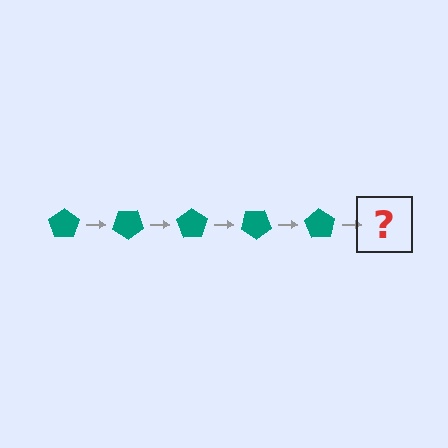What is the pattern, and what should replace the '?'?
The pattern is that the pentagon rotates 35 degrees each step. The '?' should be a teal pentagon rotated 175 degrees.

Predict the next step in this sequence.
The next step is a teal pentagon rotated 175 degrees.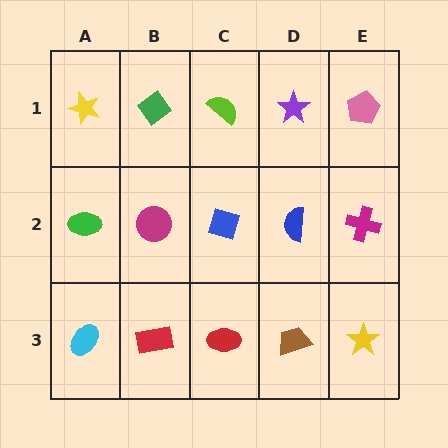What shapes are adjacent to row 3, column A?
A green ellipse (row 2, column A), a red rectangle (row 3, column B).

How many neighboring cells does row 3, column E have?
2.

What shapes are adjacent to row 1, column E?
A magenta cross (row 2, column E), a purple star (row 1, column D).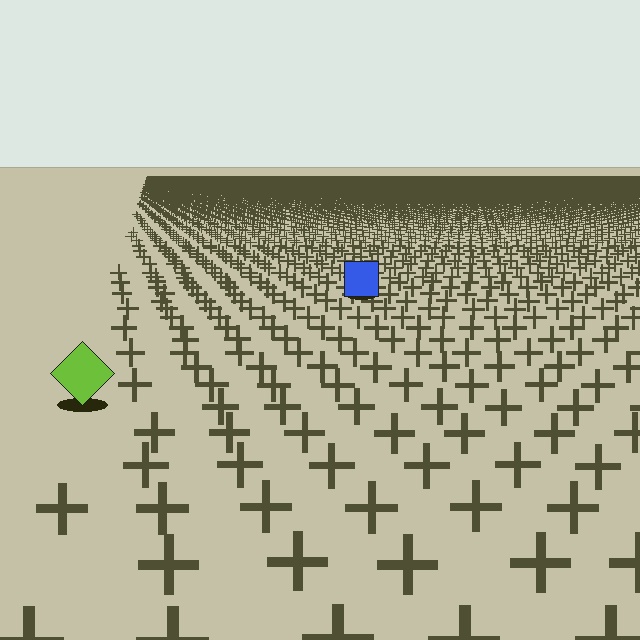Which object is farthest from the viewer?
The blue square is farthest from the viewer. It appears smaller and the ground texture around it is denser.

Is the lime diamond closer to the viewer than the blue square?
Yes. The lime diamond is closer — you can tell from the texture gradient: the ground texture is coarser near it.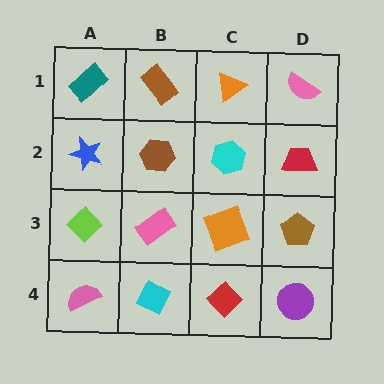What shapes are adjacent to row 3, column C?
A cyan hexagon (row 2, column C), a red diamond (row 4, column C), a pink rectangle (row 3, column B), a brown pentagon (row 3, column D).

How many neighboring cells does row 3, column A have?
3.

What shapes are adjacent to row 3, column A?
A blue star (row 2, column A), a pink semicircle (row 4, column A), a pink rectangle (row 3, column B).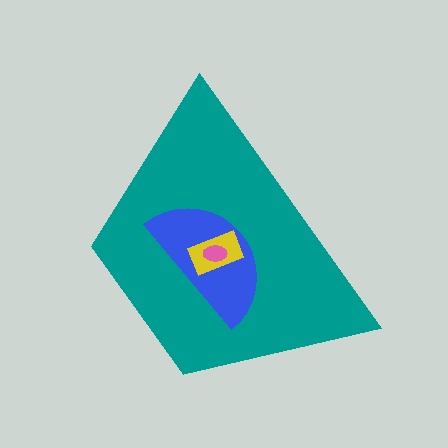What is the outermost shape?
The teal trapezoid.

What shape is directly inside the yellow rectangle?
The pink ellipse.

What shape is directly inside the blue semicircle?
The yellow rectangle.